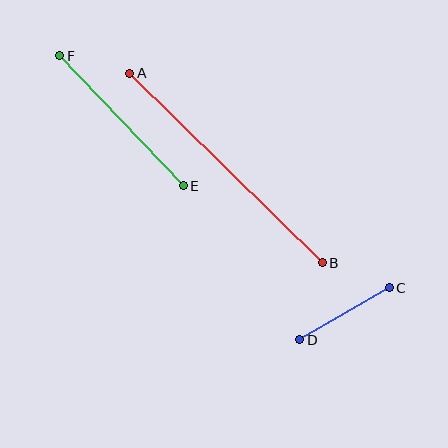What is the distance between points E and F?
The distance is approximately 179 pixels.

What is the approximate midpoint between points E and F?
The midpoint is at approximately (121, 121) pixels.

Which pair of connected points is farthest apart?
Points A and B are farthest apart.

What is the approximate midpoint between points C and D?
The midpoint is at approximately (345, 314) pixels.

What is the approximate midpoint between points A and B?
The midpoint is at approximately (226, 168) pixels.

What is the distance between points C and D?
The distance is approximately 103 pixels.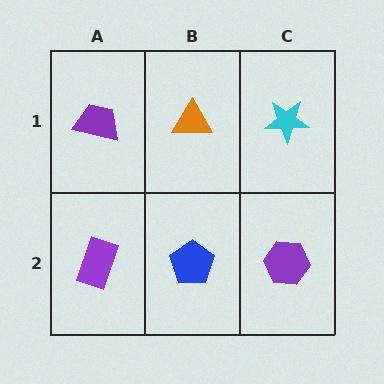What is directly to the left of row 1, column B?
A purple trapezoid.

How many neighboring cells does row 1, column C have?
2.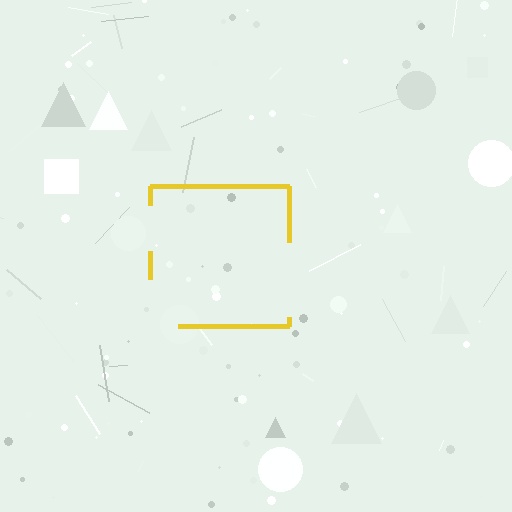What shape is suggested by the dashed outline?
The dashed outline suggests a square.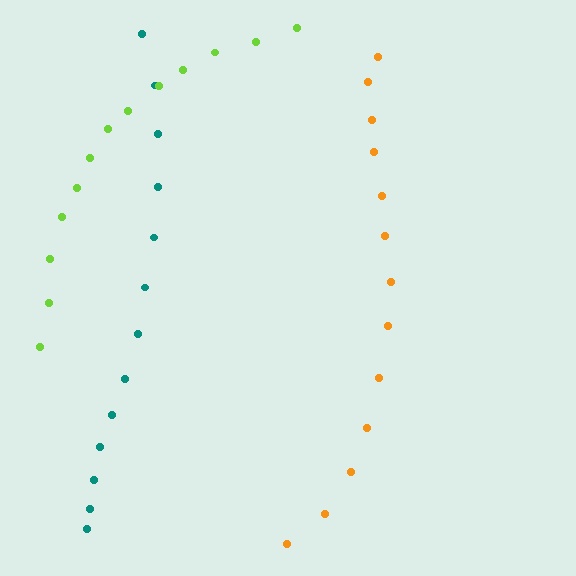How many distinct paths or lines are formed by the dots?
There are 3 distinct paths.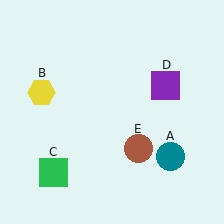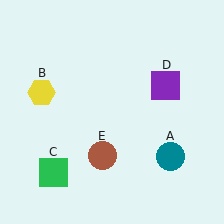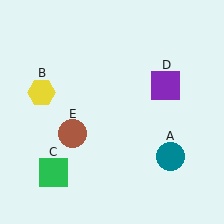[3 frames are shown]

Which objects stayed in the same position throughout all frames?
Teal circle (object A) and yellow hexagon (object B) and green square (object C) and purple square (object D) remained stationary.